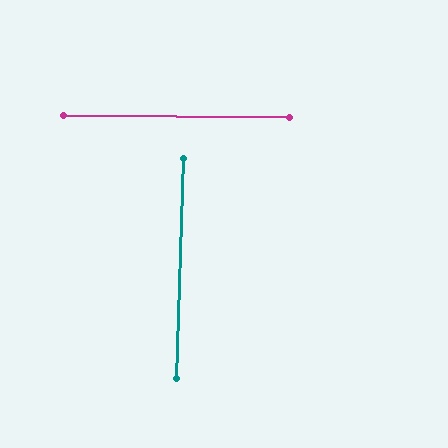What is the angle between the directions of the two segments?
Approximately 89 degrees.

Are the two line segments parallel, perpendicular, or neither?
Perpendicular — they meet at approximately 89°.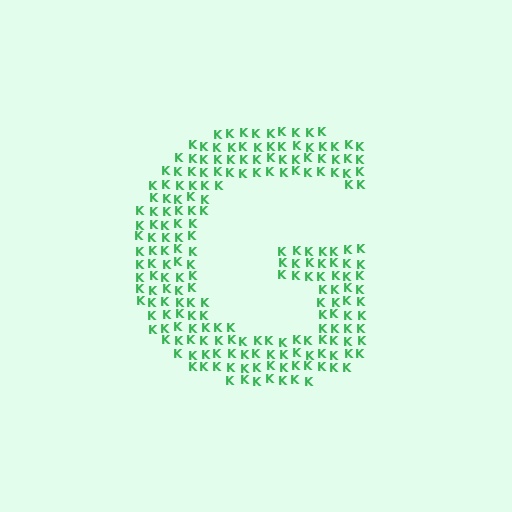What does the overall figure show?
The overall figure shows the letter G.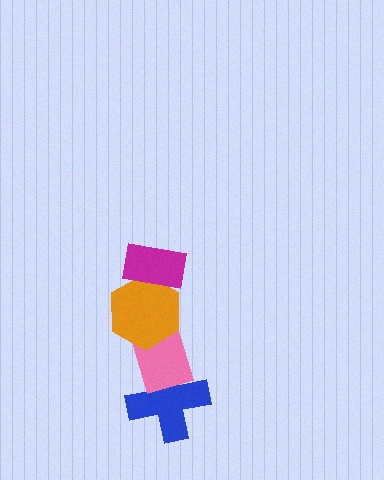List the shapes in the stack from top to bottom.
From top to bottom: the magenta rectangle, the orange hexagon, the pink rectangle, the blue cross.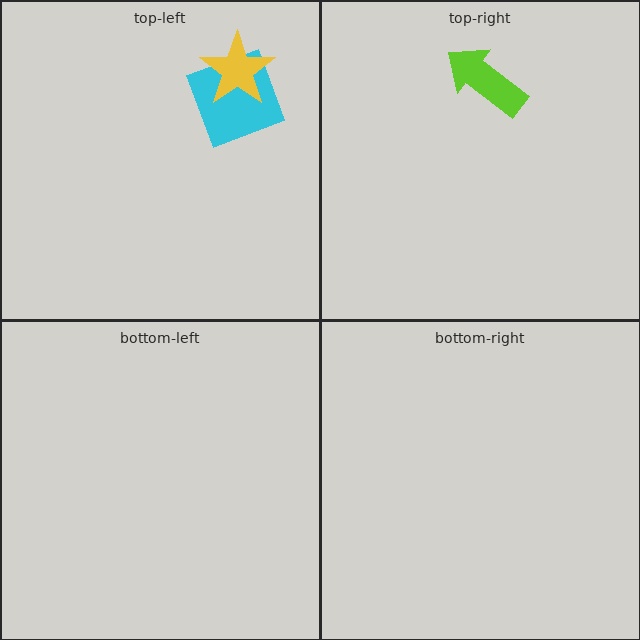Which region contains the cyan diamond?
The top-left region.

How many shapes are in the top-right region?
1.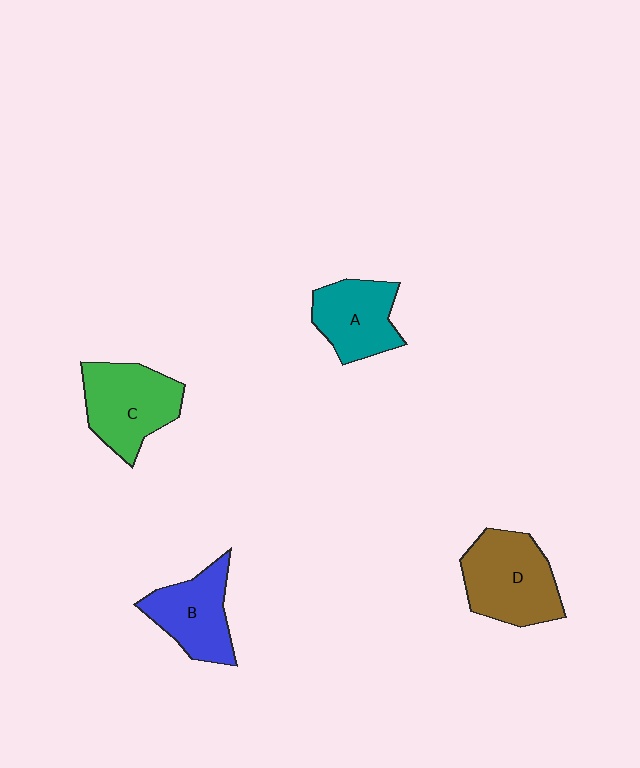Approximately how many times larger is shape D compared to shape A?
Approximately 1.3 times.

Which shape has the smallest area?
Shape A (teal).